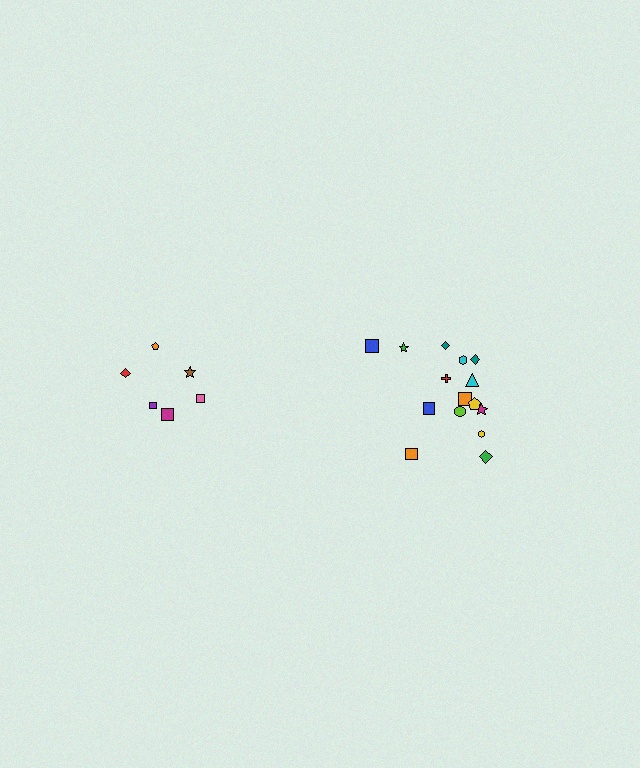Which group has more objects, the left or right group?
The right group.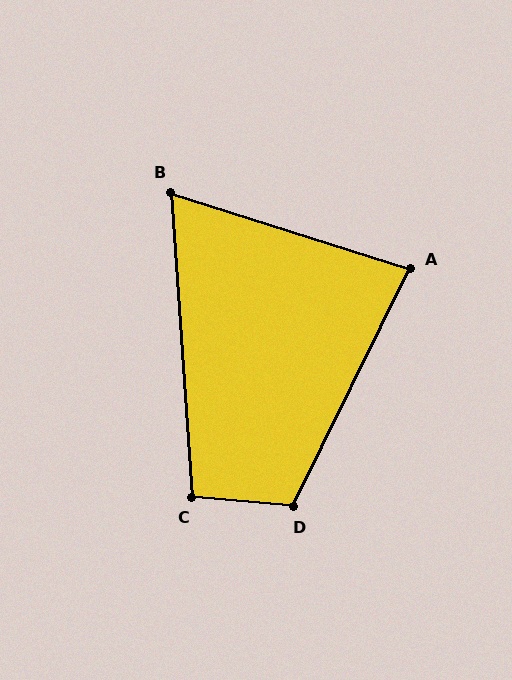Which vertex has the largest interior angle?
D, at approximately 112 degrees.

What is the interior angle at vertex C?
Approximately 99 degrees (obtuse).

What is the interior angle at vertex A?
Approximately 81 degrees (acute).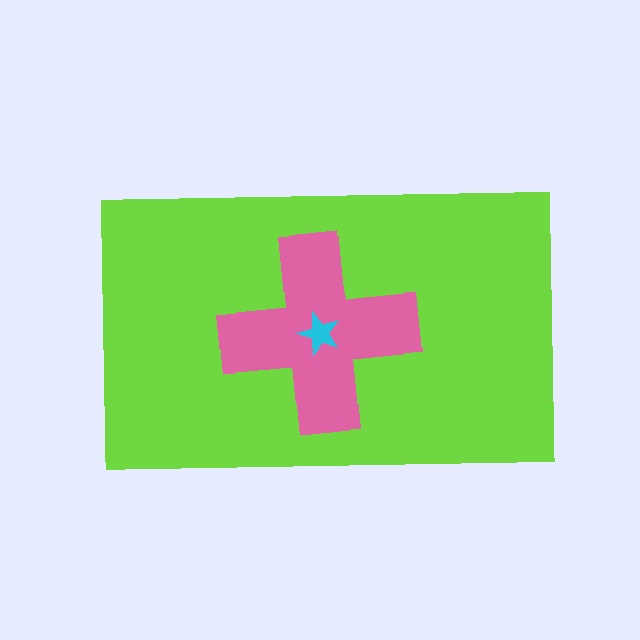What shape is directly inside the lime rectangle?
The pink cross.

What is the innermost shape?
The cyan star.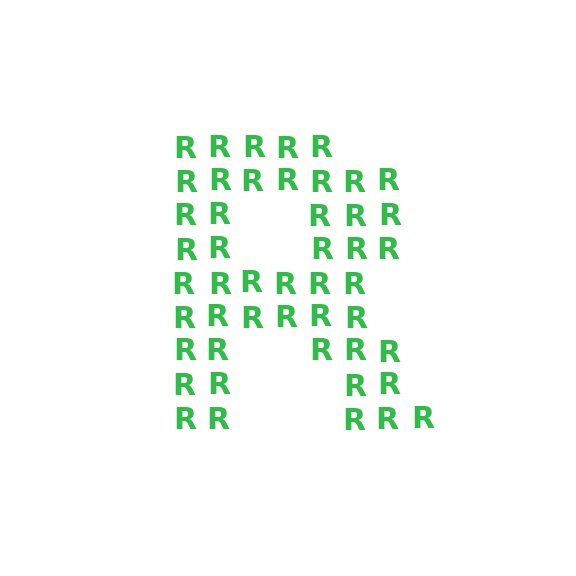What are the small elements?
The small elements are letter R's.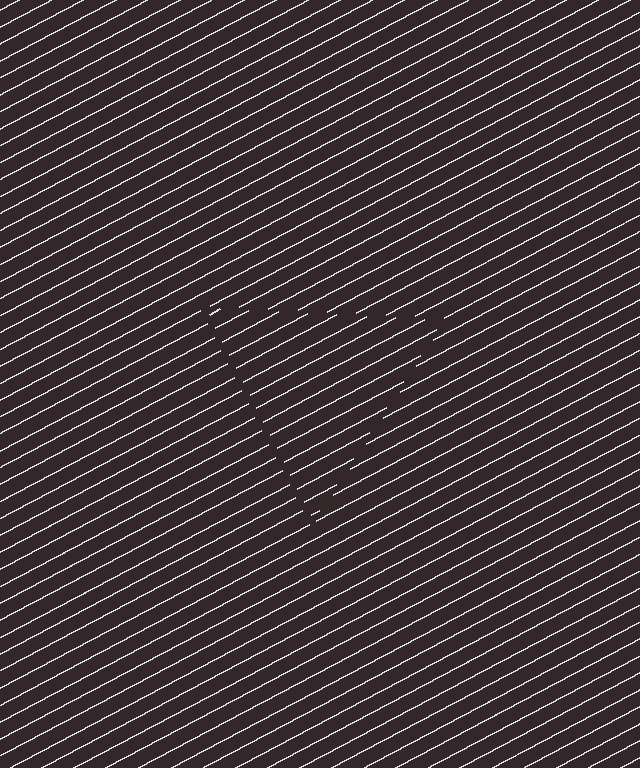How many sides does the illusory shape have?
3 sides — the line-ends trace a triangle.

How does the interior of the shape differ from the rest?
The interior of the shape contains the same grating, shifted by half a period — the contour is defined by the phase discontinuity where line-ends from the inner and outer gratings abut.